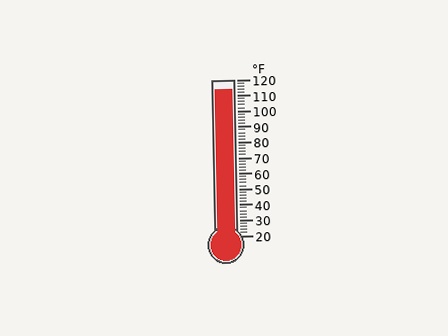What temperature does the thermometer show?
The thermometer shows approximately 114°F.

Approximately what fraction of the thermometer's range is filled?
The thermometer is filled to approximately 95% of its range.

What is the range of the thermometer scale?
The thermometer scale ranges from 20°F to 120°F.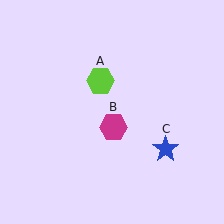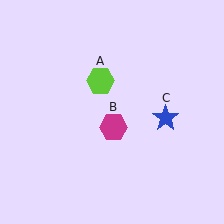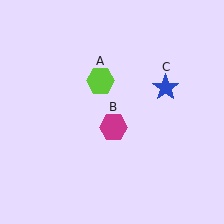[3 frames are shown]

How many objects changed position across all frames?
1 object changed position: blue star (object C).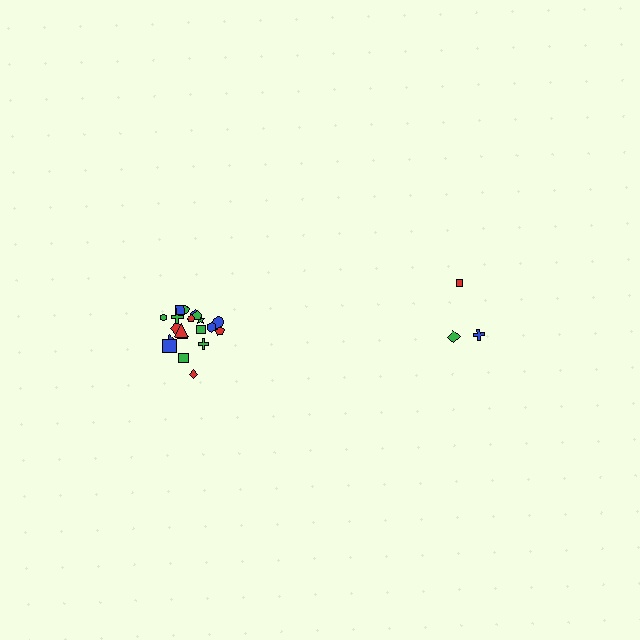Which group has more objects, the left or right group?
The left group.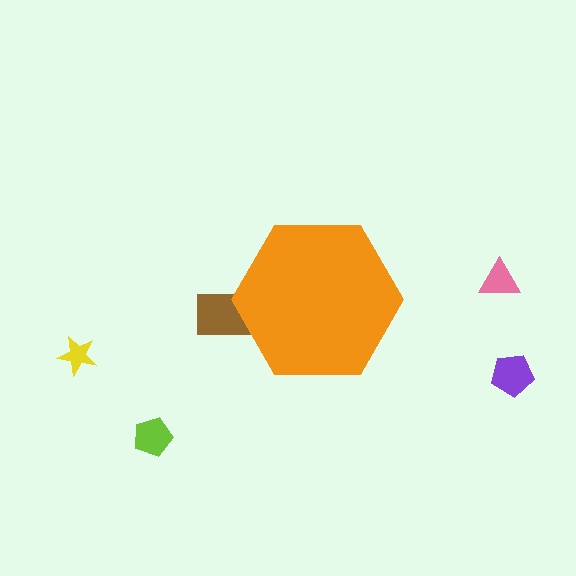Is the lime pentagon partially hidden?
No, the lime pentagon is fully visible.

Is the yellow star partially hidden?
No, the yellow star is fully visible.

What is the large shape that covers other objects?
An orange hexagon.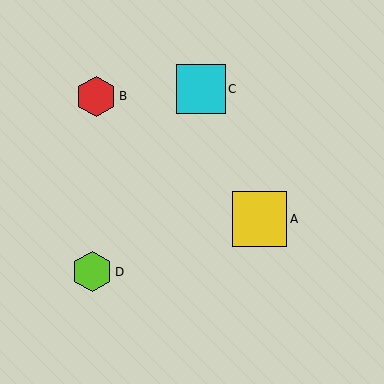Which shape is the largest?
The yellow square (labeled A) is the largest.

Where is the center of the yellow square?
The center of the yellow square is at (259, 219).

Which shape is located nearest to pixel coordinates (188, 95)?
The cyan square (labeled C) at (201, 89) is nearest to that location.